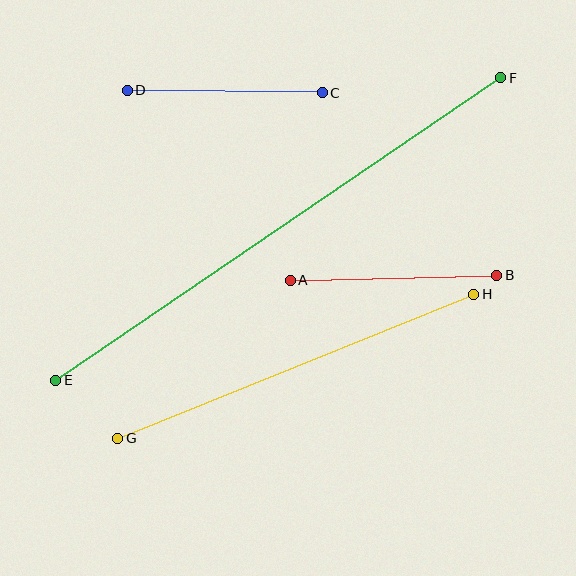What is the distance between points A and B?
The distance is approximately 207 pixels.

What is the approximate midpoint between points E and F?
The midpoint is at approximately (278, 229) pixels.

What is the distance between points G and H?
The distance is approximately 384 pixels.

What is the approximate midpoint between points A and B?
The midpoint is at approximately (393, 278) pixels.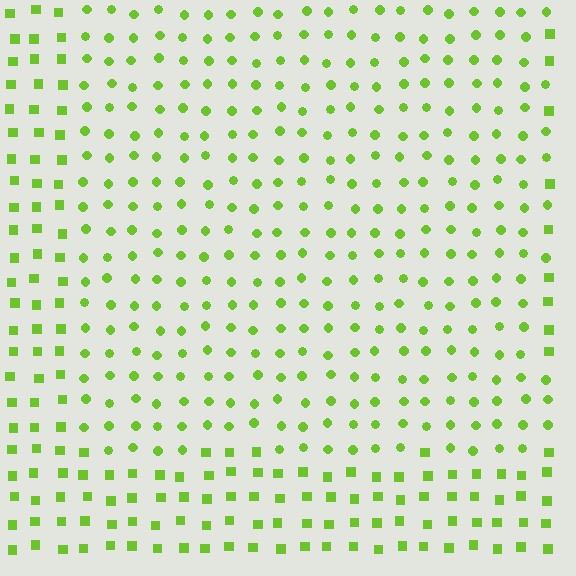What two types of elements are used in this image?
The image uses circles inside the rectangle region and squares outside it.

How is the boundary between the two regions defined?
The boundary is defined by a change in element shape: circles inside vs. squares outside. All elements share the same color and spacing.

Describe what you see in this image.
The image is filled with small lime elements arranged in a uniform grid. A rectangle-shaped region contains circles, while the surrounding area contains squares. The boundary is defined purely by the change in element shape.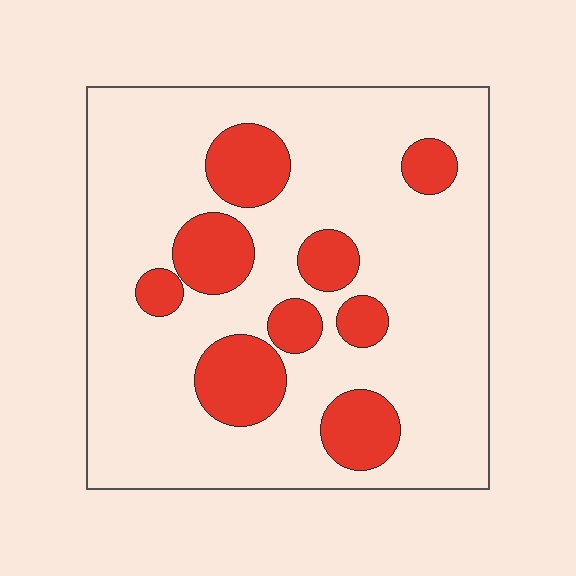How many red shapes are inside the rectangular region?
9.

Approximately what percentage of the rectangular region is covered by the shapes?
Approximately 20%.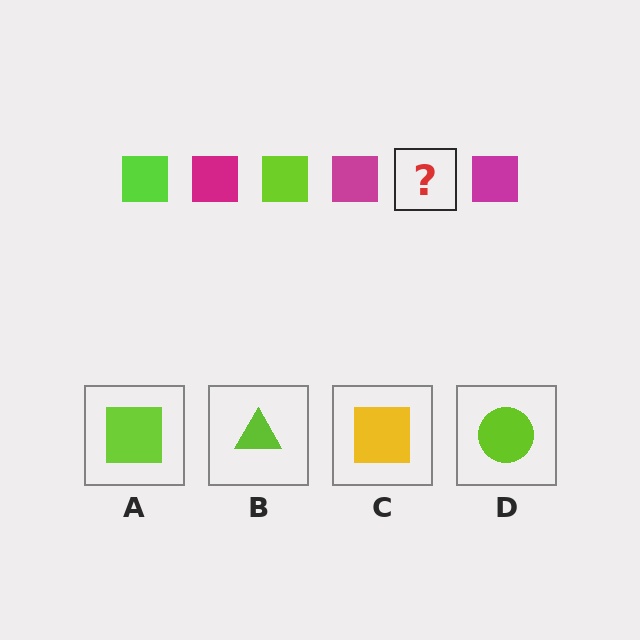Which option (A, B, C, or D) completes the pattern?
A.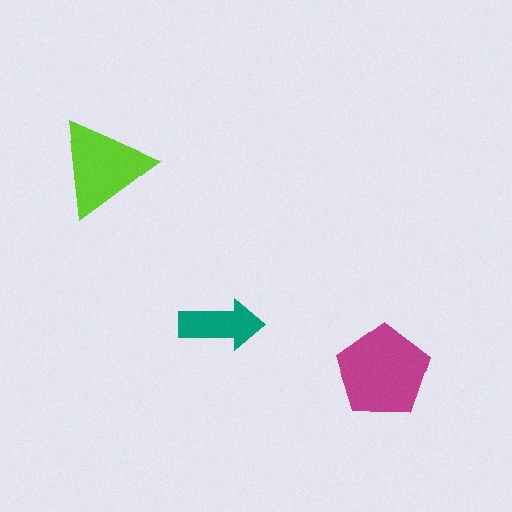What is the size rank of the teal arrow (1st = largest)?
3rd.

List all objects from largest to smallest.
The magenta pentagon, the lime triangle, the teal arrow.